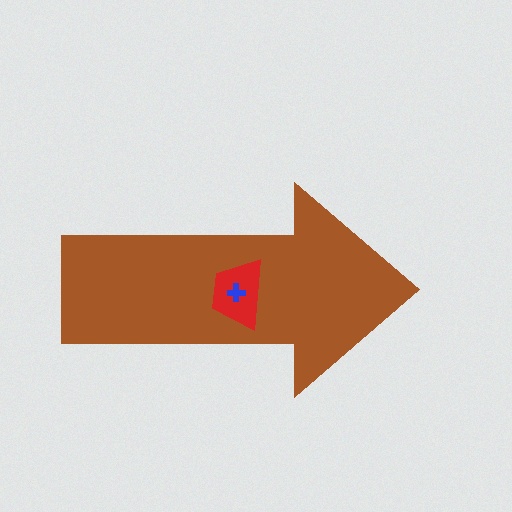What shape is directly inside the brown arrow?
The red trapezoid.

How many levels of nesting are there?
3.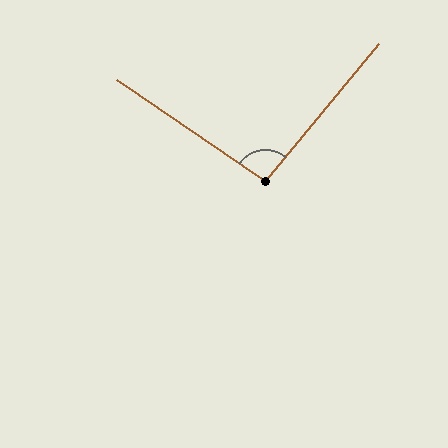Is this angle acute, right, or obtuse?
It is obtuse.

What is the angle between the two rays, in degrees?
Approximately 95 degrees.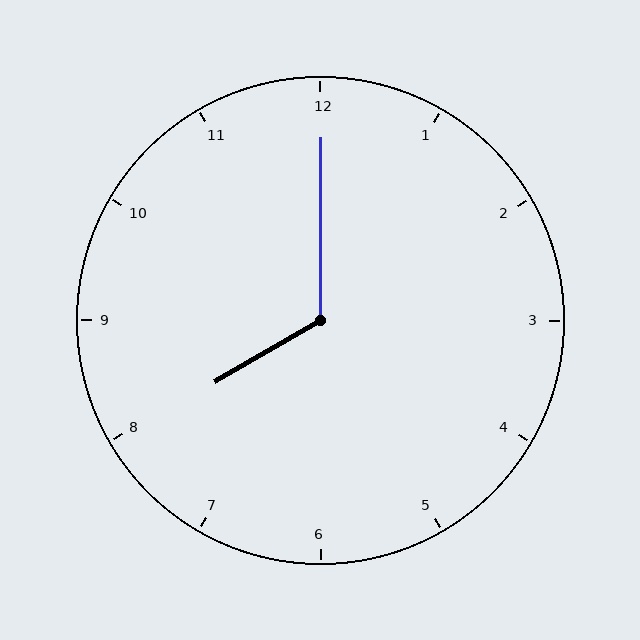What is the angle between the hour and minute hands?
Approximately 120 degrees.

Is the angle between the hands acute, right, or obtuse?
It is obtuse.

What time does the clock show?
8:00.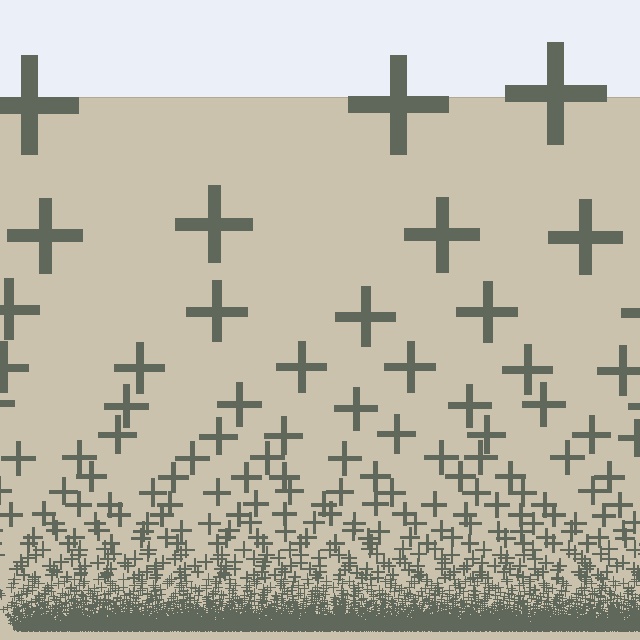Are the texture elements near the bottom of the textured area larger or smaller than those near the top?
Smaller. The gradient is inverted — elements near the bottom are smaller and denser.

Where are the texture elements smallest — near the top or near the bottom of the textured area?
Near the bottom.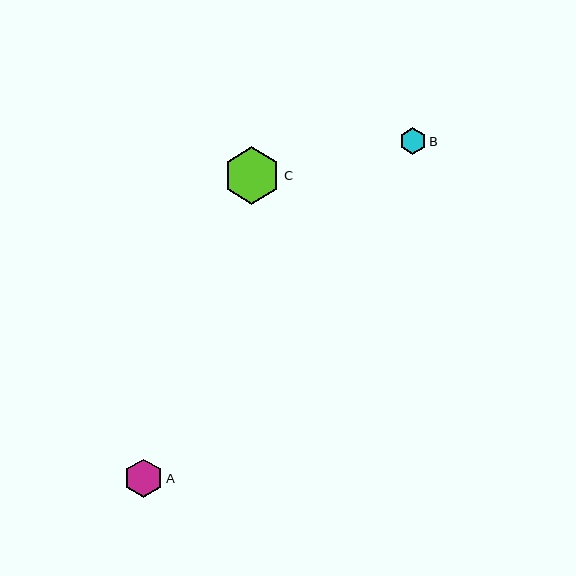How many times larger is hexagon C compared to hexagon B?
Hexagon C is approximately 2.2 times the size of hexagon B.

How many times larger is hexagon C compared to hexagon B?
Hexagon C is approximately 2.2 times the size of hexagon B.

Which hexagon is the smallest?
Hexagon B is the smallest with a size of approximately 26 pixels.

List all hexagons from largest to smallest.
From largest to smallest: C, A, B.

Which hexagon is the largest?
Hexagon C is the largest with a size of approximately 57 pixels.